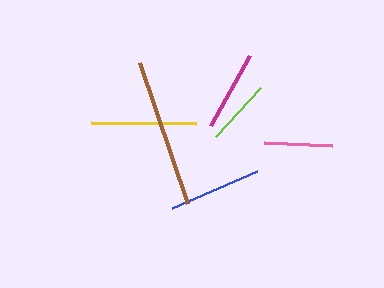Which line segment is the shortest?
The lime line is the shortest at approximately 67 pixels.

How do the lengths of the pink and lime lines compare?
The pink and lime lines are approximately the same length.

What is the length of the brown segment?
The brown segment is approximately 149 pixels long.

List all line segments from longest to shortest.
From longest to shortest: brown, yellow, blue, magenta, pink, lime.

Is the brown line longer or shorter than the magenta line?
The brown line is longer than the magenta line.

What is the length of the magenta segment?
The magenta segment is approximately 81 pixels long.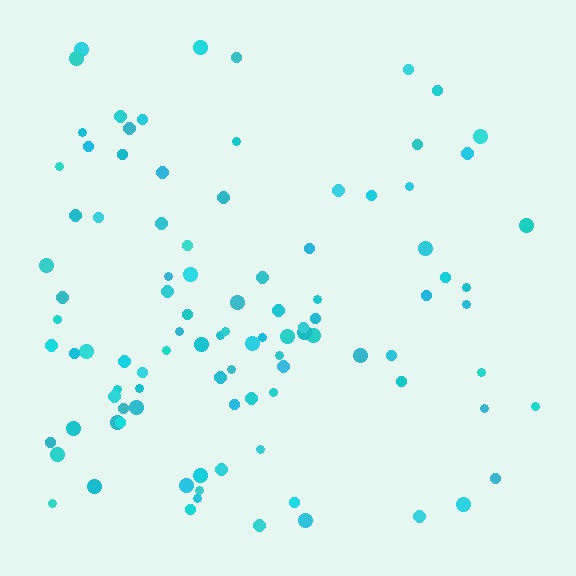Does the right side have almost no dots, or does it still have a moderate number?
Still a moderate number, just noticeably fewer than the left.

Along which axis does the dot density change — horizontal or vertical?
Horizontal.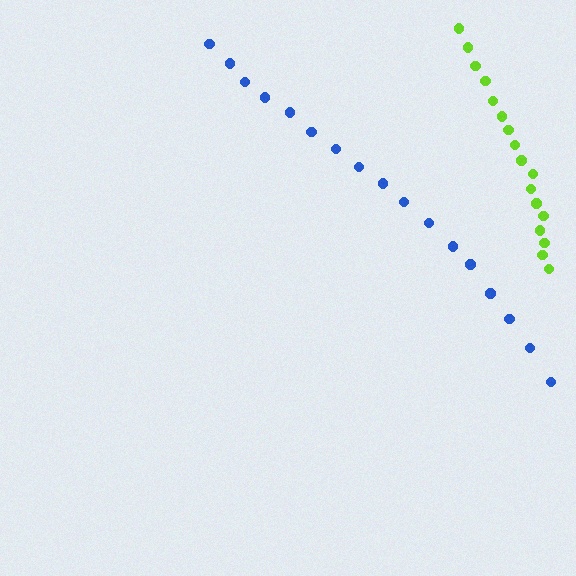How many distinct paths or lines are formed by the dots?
There are 2 distinct paths.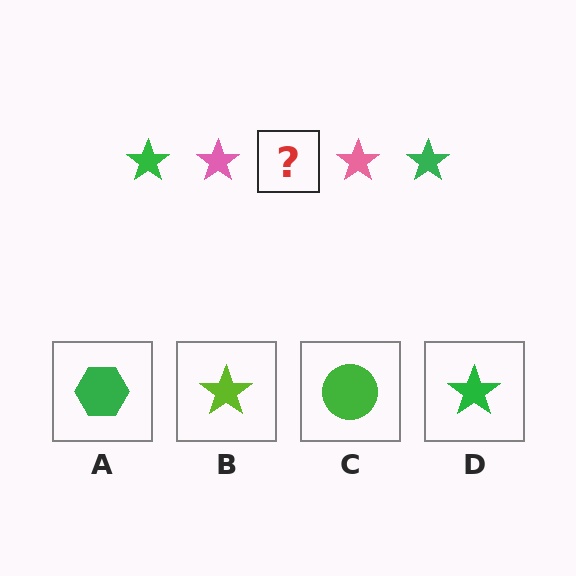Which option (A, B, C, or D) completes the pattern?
D.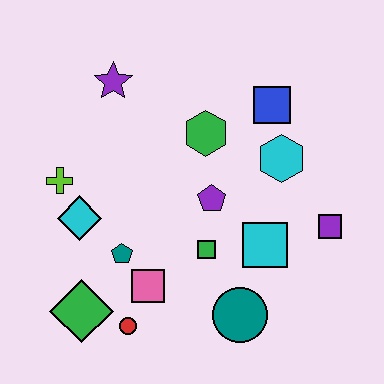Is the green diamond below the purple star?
Yes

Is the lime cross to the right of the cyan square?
No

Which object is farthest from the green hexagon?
The green diamond is farthest from the green hexagon.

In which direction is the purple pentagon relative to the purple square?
The purple pentagon is to the left of the purple square.